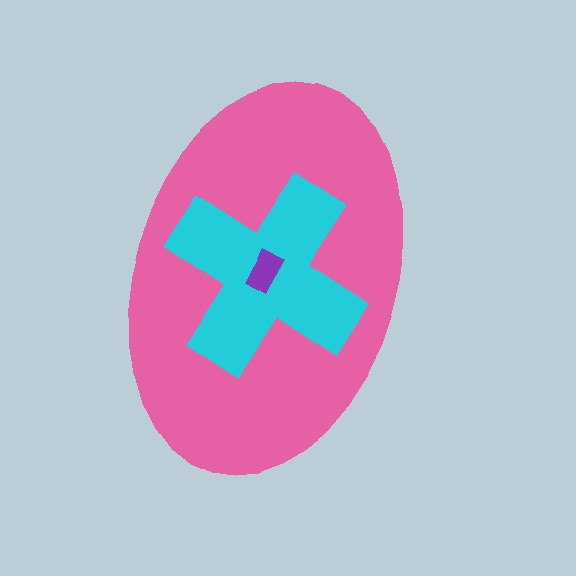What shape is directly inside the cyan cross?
The purple rectangle.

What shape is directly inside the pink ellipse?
The cyan cross.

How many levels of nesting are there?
3.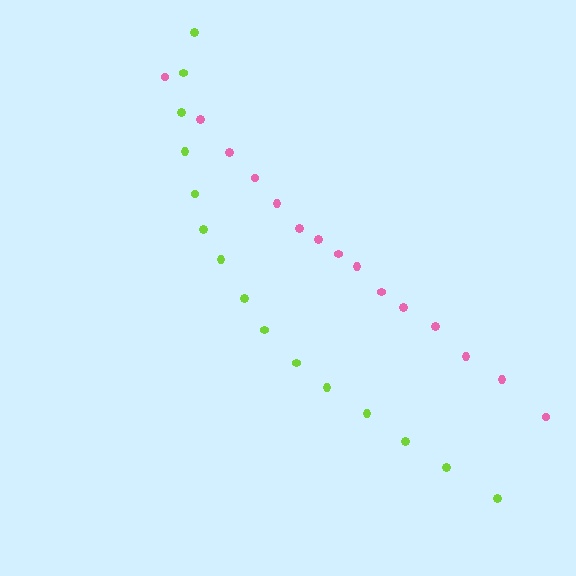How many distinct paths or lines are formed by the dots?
There are 2 distinct paths.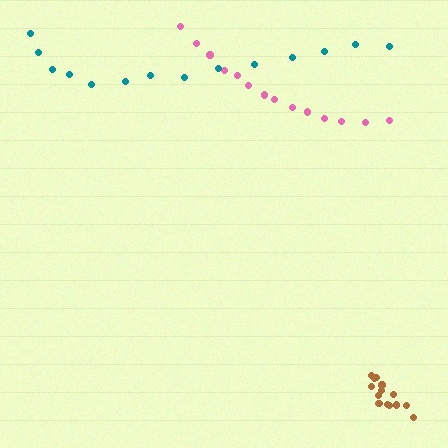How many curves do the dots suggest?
There are 3 distinct paths.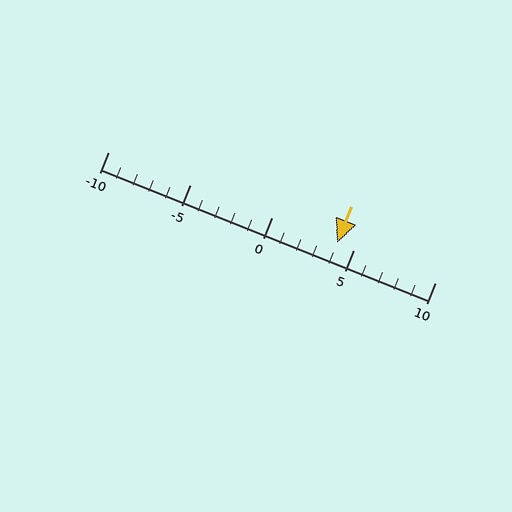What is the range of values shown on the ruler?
The ruler shows values from -10 to 10.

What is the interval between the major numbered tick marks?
The major tick marks are spaced 5 units apart.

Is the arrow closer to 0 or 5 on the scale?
The arrow is closer to 5.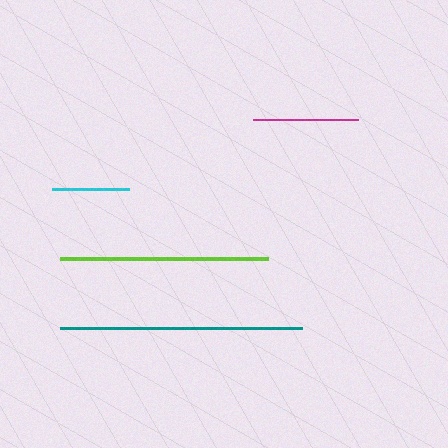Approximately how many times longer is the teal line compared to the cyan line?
The teal line is approximately 3.1 times the length of the cyan line.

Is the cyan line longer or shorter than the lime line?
The lime line is longer than the cyan line.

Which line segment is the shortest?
The cyan line is the shortest at approximately 77 pixels.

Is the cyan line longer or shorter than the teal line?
The teal line is longer than the cyan line.